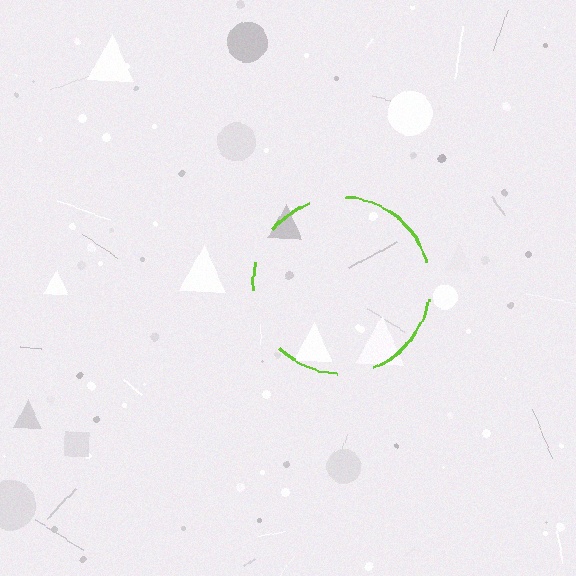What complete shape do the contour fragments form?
The contour fragments form a circle.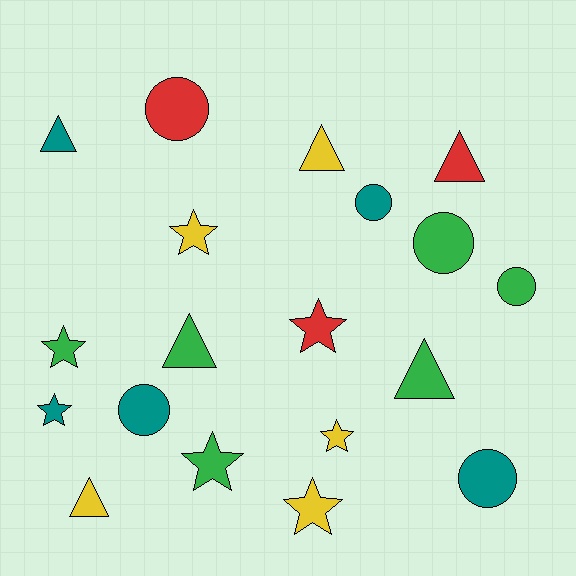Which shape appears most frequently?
Star, with 7 objects.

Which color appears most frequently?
Green, with 6 objects.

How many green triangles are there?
There are 2 green triangles.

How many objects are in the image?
There are 19 objects.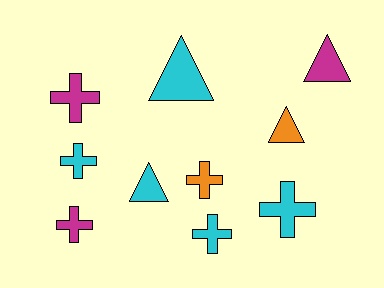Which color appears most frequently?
Cyan, with 5 objects.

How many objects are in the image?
There are 10 objects.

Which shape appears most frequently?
Cross, with 6 objects.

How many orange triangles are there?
There is 1 orange triangle.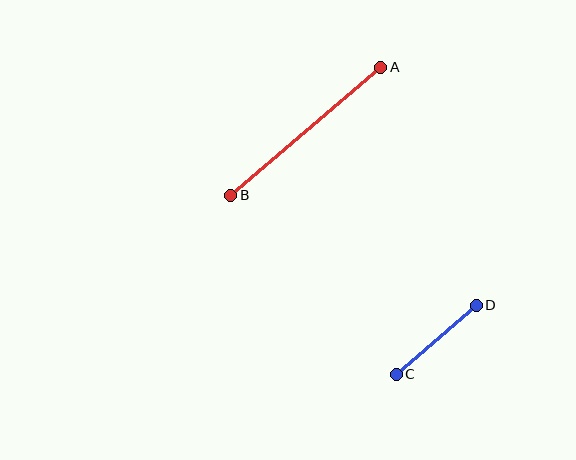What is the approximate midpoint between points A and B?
The midpoint is at approximately (306, 131) pixels.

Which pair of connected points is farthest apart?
Points A and B are farthest apart.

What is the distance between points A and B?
The distance is approximately 197 pixels.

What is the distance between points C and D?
The distance is approximately 106 pixels.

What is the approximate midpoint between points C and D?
The midpoint is at approximately (436, 340) pixels.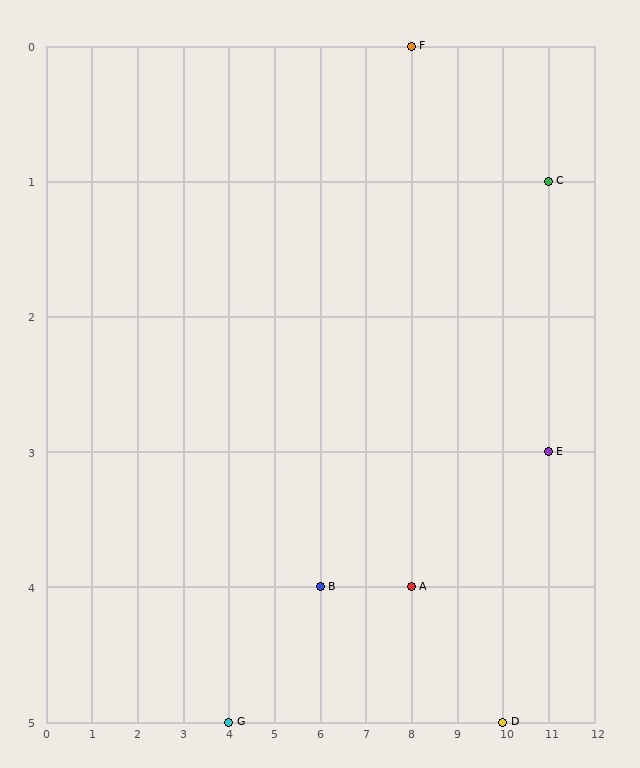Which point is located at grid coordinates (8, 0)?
Point F is at (8, 0).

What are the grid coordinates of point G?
Point G is at grid coordinates (4, 5).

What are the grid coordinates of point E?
Point E is at grid coordinates (11, 3).